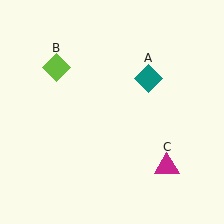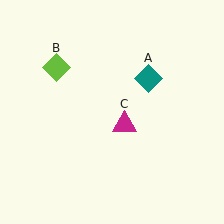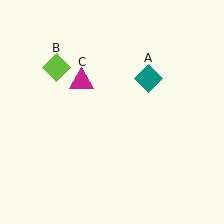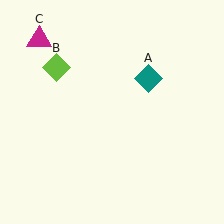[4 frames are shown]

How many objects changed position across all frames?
1 object changed position: magenta triangle (object C).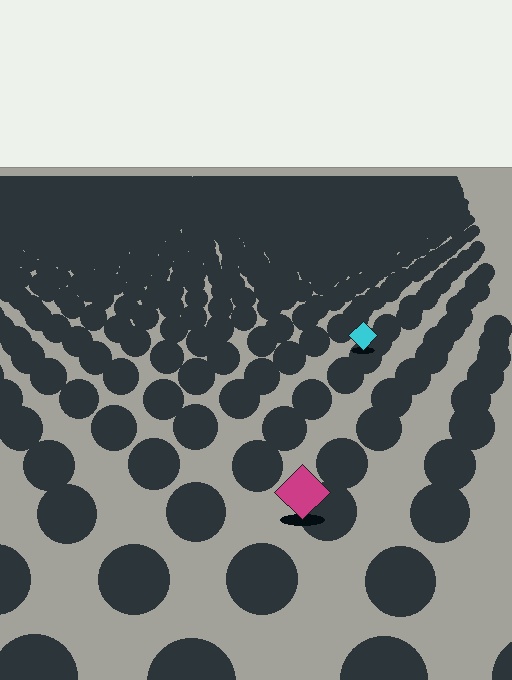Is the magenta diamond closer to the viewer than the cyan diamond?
Yes. The magenta diamond is closer — you can tell from the texture gradient: the ground texture is coarser near it.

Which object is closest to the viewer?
The magenta diamond is closest. The texture marks near it are larger and more spread out.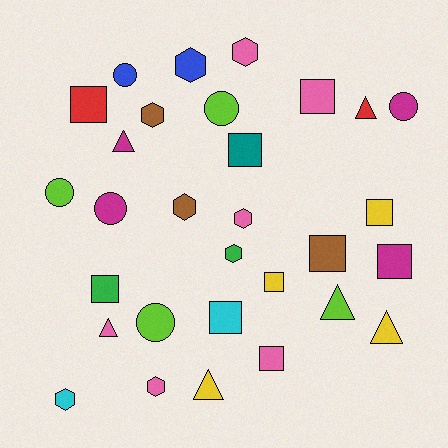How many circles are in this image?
There are 6 circles.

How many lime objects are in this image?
There are 4 lime objects.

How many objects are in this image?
There are 30 objects.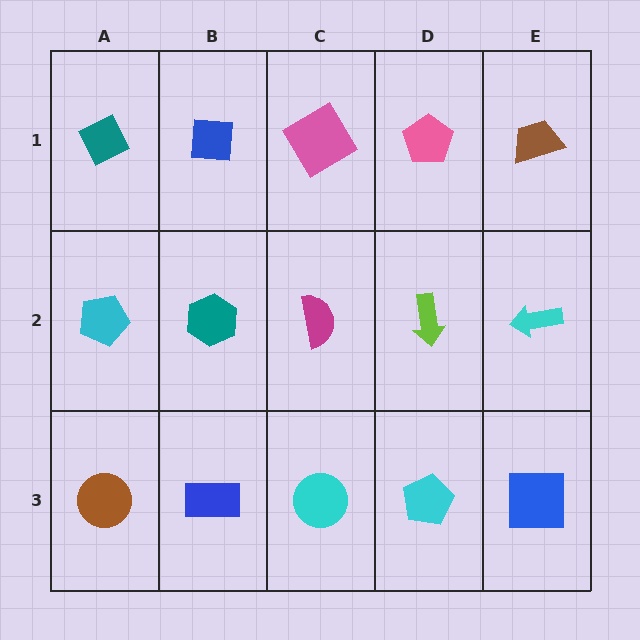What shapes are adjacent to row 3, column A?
A cyan pentagon (row 2, column A), a blue rectangle (row 3, column B).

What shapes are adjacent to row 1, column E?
A cyan arrow (row 2, column E), a pink pentagon (row 1, column D).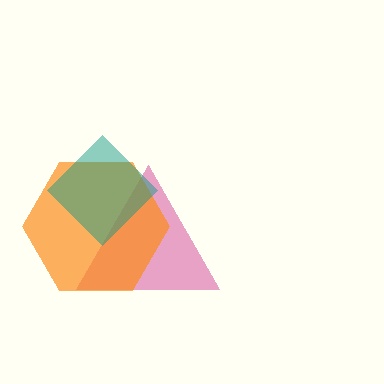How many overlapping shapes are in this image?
There are 3 overlapping shapes in the image.